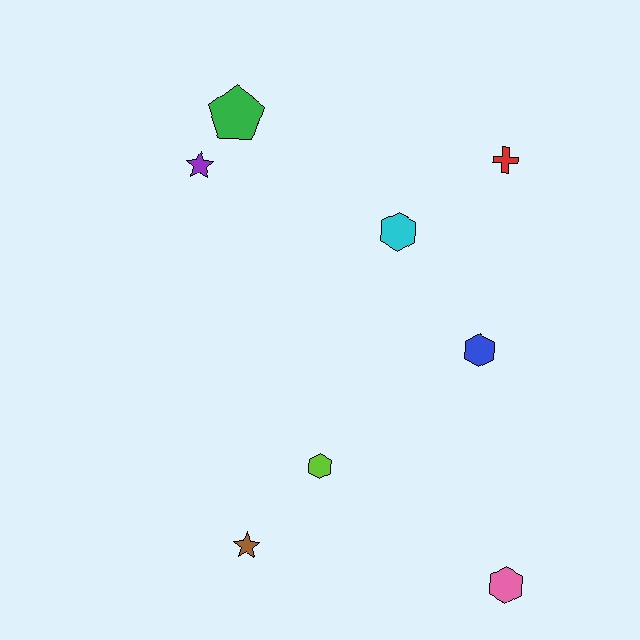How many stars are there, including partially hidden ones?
There are 2 stars.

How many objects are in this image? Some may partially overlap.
There are 8 objects.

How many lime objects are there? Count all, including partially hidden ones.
There is 1 lime object.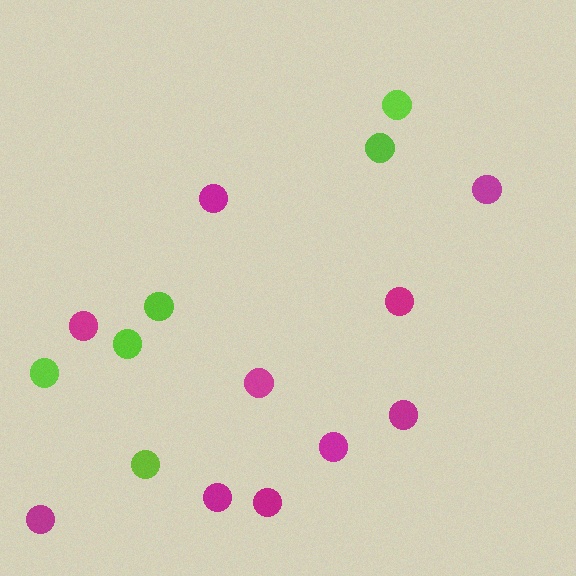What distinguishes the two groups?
There are 2 groups: one group of lime circles (6) and one group of magenta circles (10).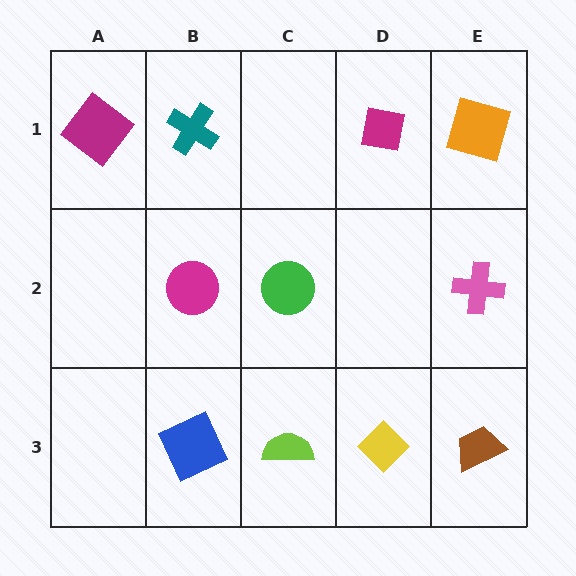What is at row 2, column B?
A magenta circle.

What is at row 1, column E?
An orange square.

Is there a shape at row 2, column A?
No, that cell is empty.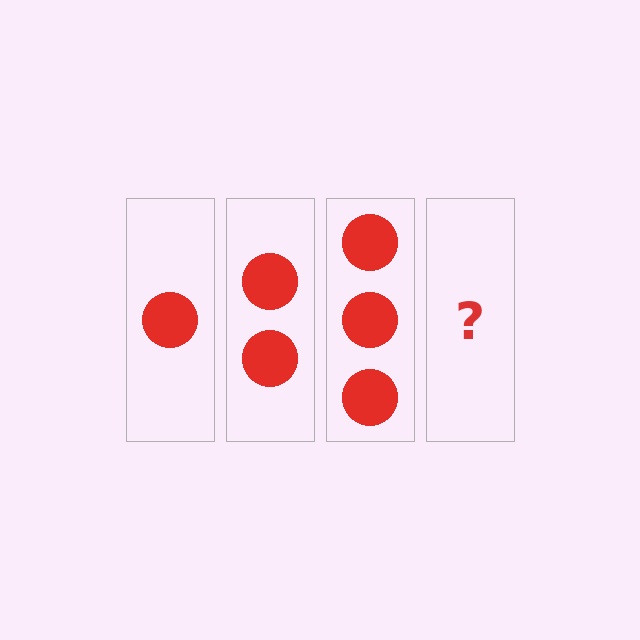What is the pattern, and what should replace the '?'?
The pattern is that each step adds one more circle. The '?' should be 4 circles.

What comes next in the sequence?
The next element should be 4 circles.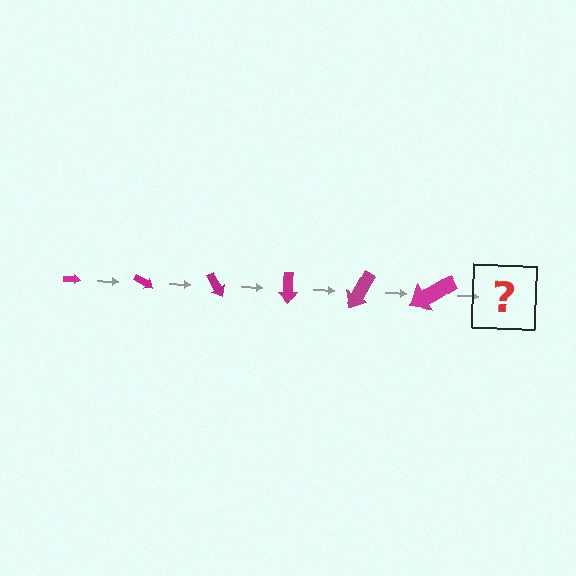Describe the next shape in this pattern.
It should be an arrow, larger than the previous one and rotated 180 degrees from the start.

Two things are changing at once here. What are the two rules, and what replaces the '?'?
The two rules are that the arrow grows larger each step and it rotates 30 degrees each step. The '?' should be an arrow, larger than the previous one and rotated 180 degrees from the start.